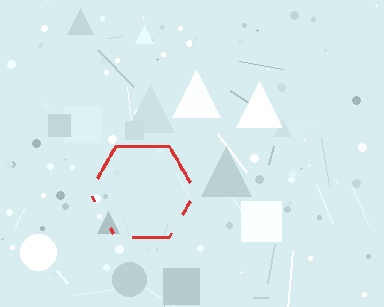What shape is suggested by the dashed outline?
The dashed outline suggests a hexagon.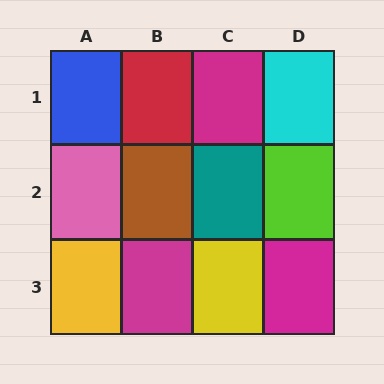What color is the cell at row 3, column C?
Yellow.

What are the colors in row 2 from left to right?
Pink, brown, teal, lime.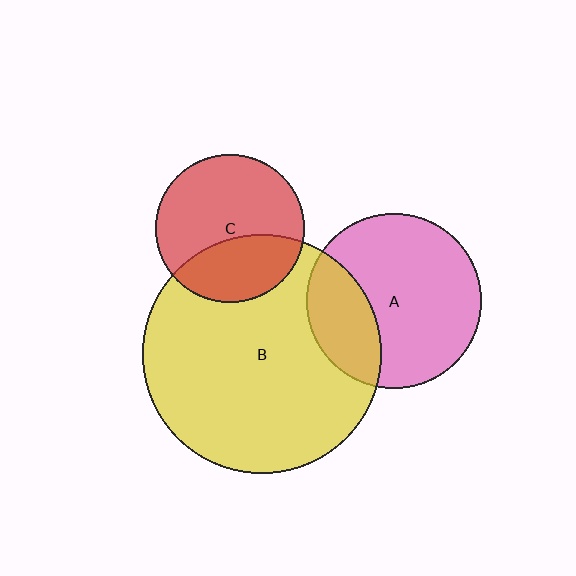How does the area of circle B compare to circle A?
Approximately 1.9 times.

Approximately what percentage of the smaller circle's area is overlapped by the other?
Approximately 30%.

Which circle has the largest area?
Circle B (yellow).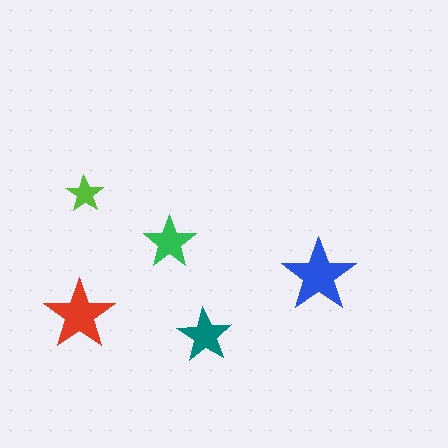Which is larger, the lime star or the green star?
The green one.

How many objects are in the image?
There are 5 objects in the image.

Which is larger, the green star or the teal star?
The teal one.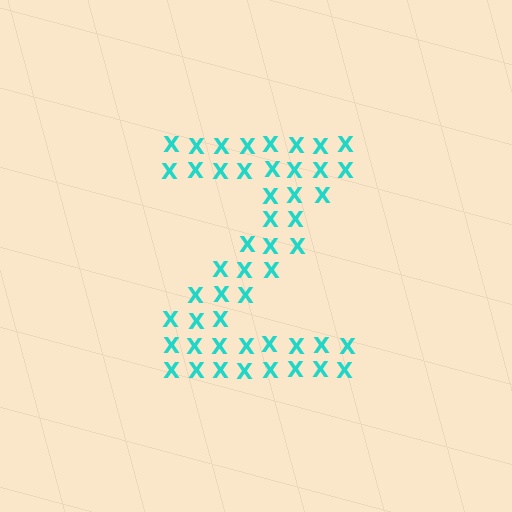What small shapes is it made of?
It is made of small letter X's.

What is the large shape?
The large shape is the letter Z.